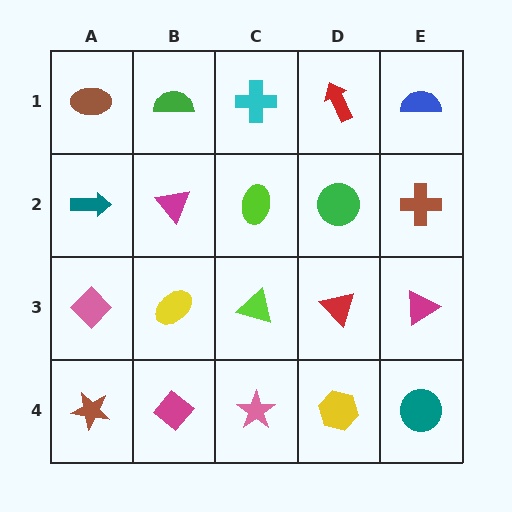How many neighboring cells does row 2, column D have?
4.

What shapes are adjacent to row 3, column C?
A lime ellipse (row 2, column C), a pink star (row 4, column C), a yellow ellipse (row 3, column B), a red triangle (row 3, column D).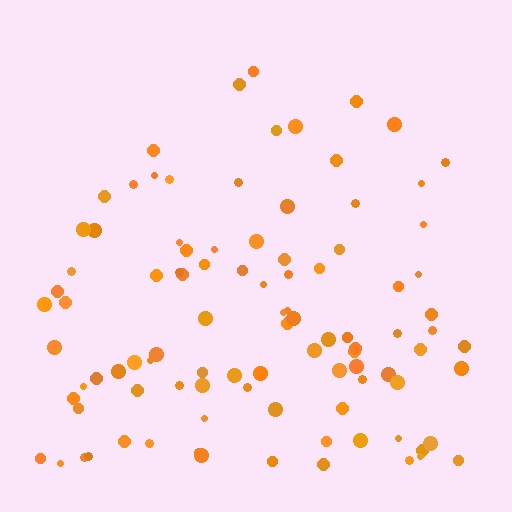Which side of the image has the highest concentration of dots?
The bottom.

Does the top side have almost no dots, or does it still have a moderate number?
Still a moderate number, just noticeably fewer than the bottom.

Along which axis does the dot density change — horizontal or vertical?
Vertical.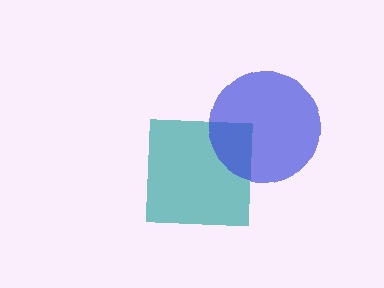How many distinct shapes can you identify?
There are 2 distinct shapes: a teal square, a blue circle.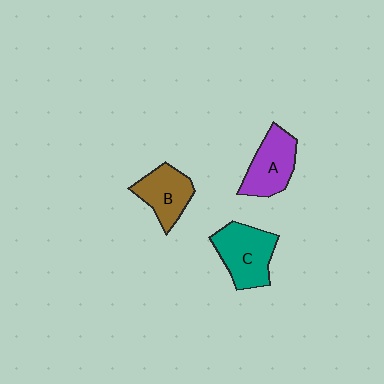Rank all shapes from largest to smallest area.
From largest to smallest: C (teal), A (purple), B (brown).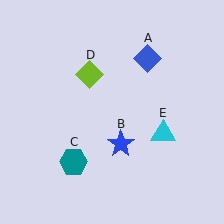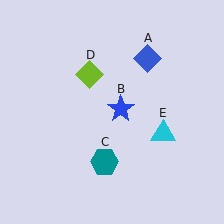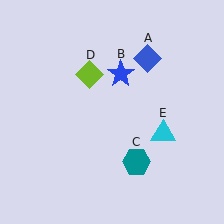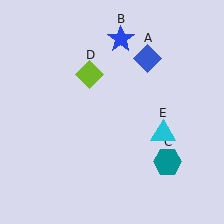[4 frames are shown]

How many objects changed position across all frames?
2 objects changed position: blue star (object B), teal hexagon (object C).